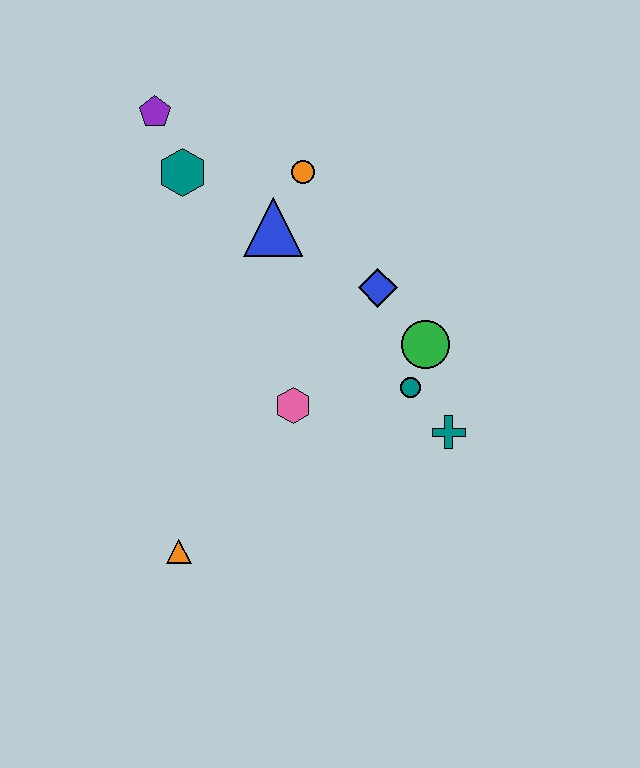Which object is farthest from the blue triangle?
The orange triangle is farthest from the blue triangle.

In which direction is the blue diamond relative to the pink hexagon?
The blue diamond is above the pink hexagon.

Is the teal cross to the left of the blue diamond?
No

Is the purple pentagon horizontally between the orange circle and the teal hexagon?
No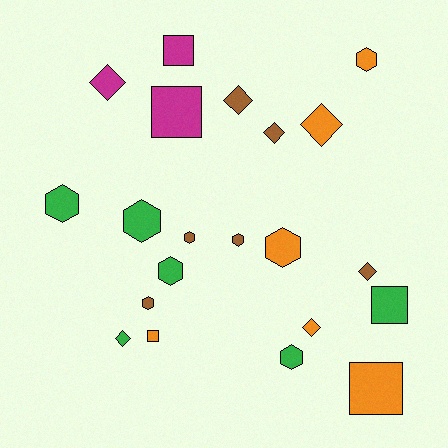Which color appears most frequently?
Orange, with 6 objects.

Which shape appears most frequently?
Hexagon, with 9 objects.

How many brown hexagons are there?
There are 3 brown hexagons.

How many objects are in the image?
There are 21 objects.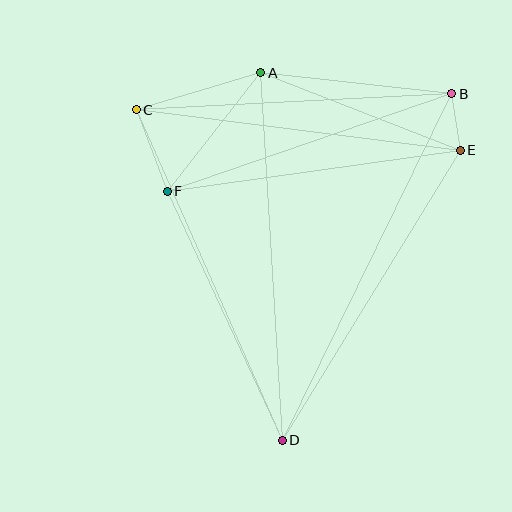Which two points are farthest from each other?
Points B and D are farthest from each other.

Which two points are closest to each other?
Points B and E are closest to each other.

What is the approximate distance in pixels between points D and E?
The distance between D and E is approximately 340 pixels.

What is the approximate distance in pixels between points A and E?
The distance between A and E is approximately 214 pixels.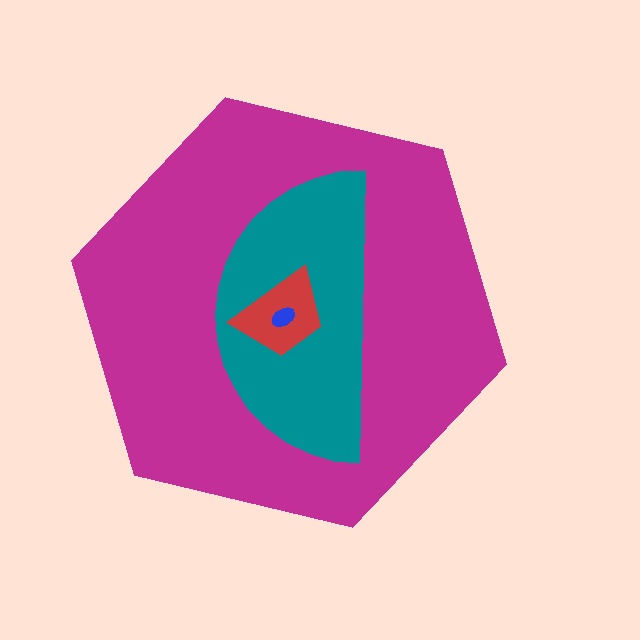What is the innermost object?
The blue ellipse.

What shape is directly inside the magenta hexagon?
The teal semicircle.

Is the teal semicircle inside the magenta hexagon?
Yes.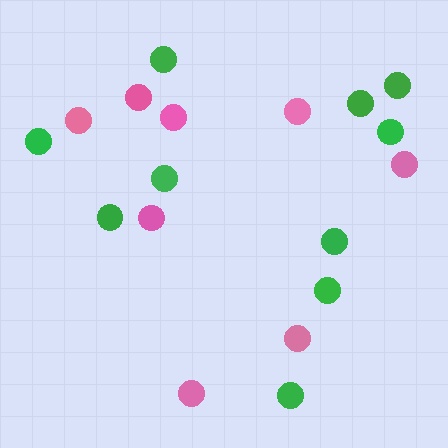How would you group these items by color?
There are 2 groups: one group of green circles (10) and one group of pink circles (8).